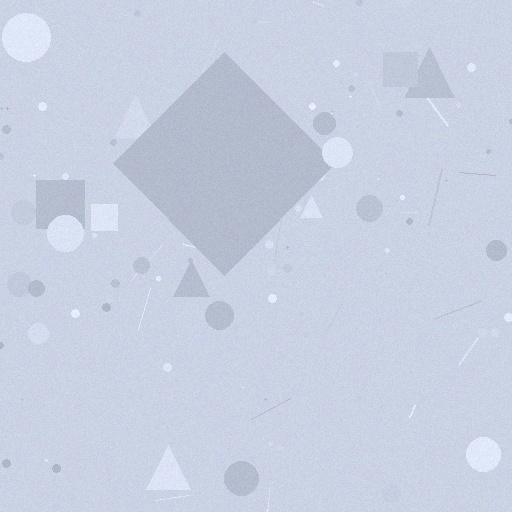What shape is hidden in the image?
A diamond is hidden in the image.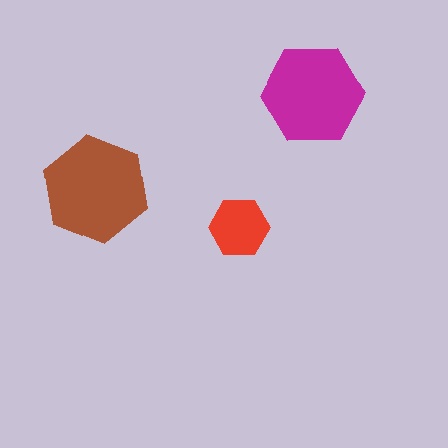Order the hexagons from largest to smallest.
the brown one, the magenta one, the red one.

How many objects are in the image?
There are 3 objects in the image.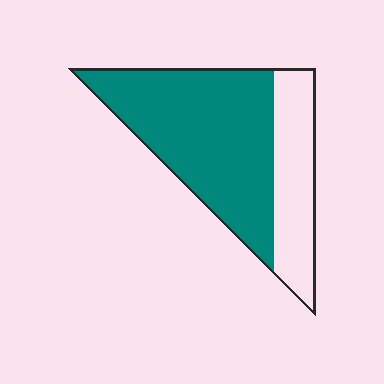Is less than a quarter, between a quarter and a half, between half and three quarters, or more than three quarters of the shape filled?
Between half and three quarters.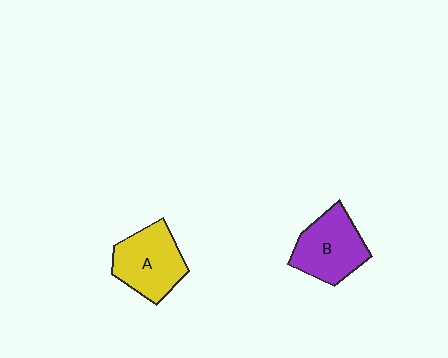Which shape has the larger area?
Shape A (yellow).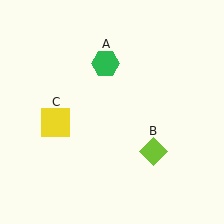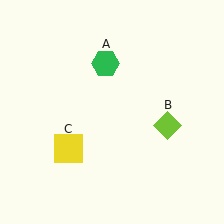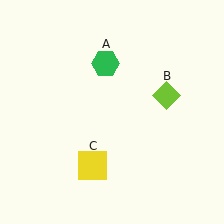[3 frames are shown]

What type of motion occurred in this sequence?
The lime diamond (object B), yellow square (object C) rotated counterclockwise around the center of the scene.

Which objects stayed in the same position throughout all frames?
Green hexagon (object A) remained stationary.